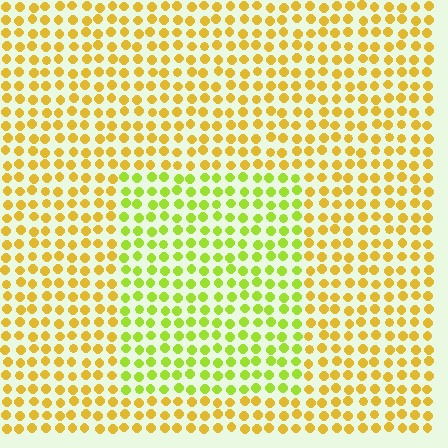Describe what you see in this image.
The image is filled with small yellow elements in a uniform arrangement. A rectangle-shaped region is visible where the elements are tinted to a slightly different hue, forming a subtle color boundary.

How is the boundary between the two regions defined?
The boundary is defined purely by a slight shift in hue (about 38 degrees). Spacing, size, and orientation are identical on both sides.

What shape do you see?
I see a rectangle.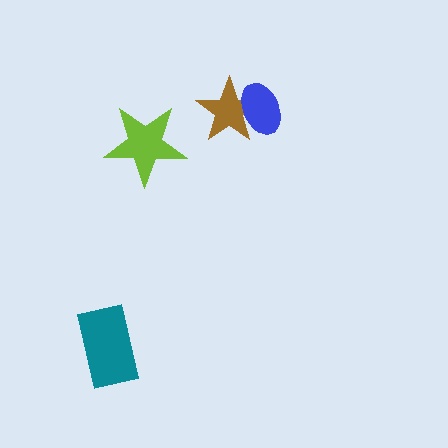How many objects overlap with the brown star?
1 object overlaps with the brown star.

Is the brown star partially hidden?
Yes, it is partially covered by another shape.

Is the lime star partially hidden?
No, no other shape covers it.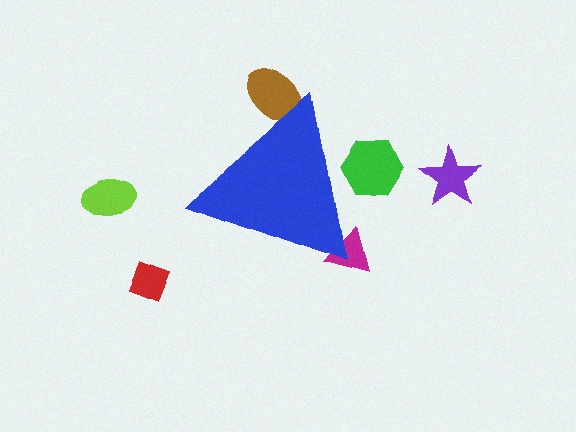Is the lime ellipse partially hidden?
No, the lime ellipse is fully visible.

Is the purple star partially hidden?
No, the purple star is fully visible.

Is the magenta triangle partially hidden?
Yes, the magenta triangle is partially hidden behind the blue triangle.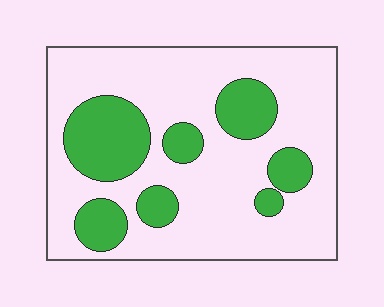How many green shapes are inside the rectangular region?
7.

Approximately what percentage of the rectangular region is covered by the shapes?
Approximately 25%.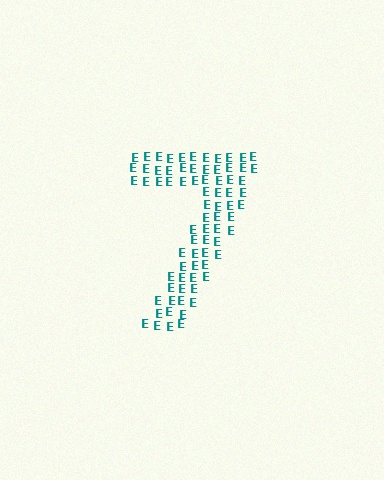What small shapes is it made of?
It is made of small letter E's.